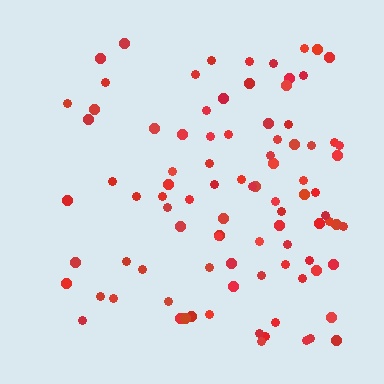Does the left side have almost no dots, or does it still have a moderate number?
Still a moderate number, just noticeably fewer than the right.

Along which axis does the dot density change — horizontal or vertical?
Horizontal.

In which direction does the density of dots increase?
From left to right, with the right side densest.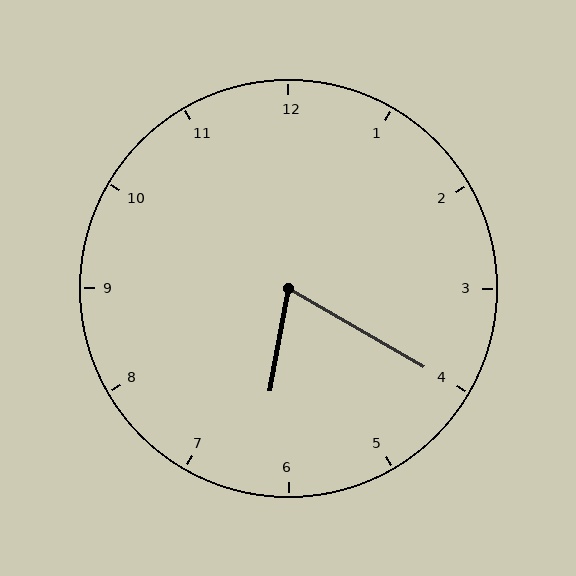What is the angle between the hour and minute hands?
Approximately 70 degrees.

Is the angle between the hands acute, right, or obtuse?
It is acute.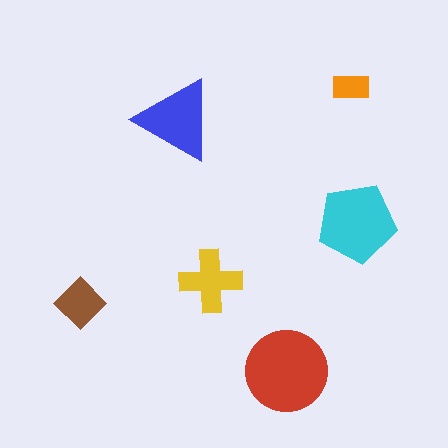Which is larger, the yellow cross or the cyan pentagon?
The cyan pentagon.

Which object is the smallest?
The orange rectangle.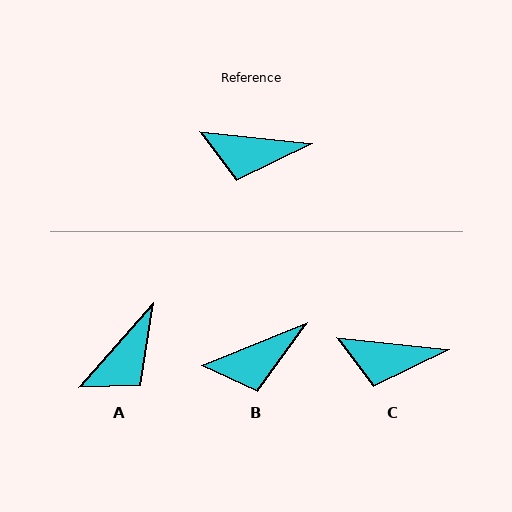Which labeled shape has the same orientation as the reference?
C.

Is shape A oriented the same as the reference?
No, it is off by about 55 degrees.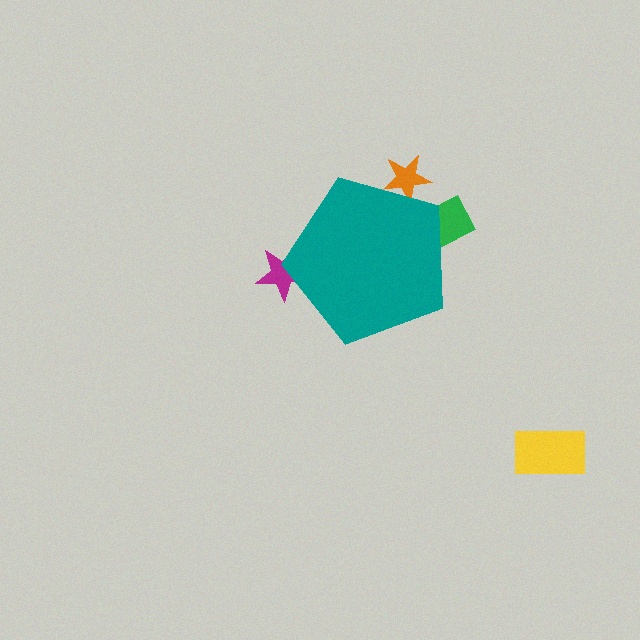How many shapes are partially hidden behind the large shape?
3 shapes are partially hidden.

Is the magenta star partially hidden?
Yes, the magenta star is partially hidden behind the teal pentagon.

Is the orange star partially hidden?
Yes, the orange star is partially hidden behind the teal pentagon.